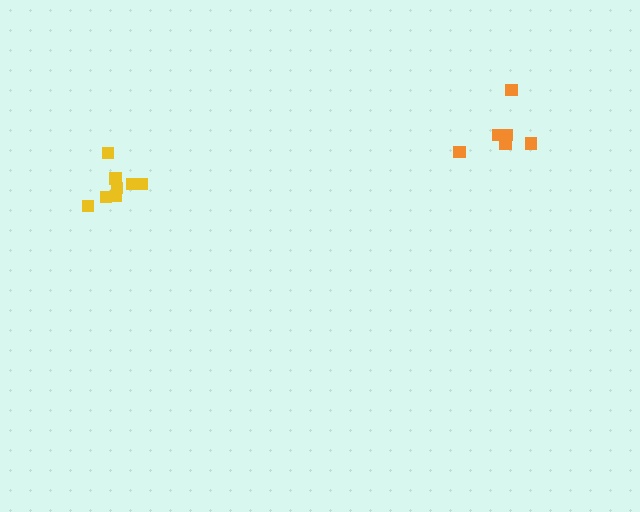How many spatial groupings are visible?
There are 2 spatial groupings.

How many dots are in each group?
Group 1: 8 dots, Group 2: 6 dots (14 total).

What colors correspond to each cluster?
The clusters are colored: yellow, orange.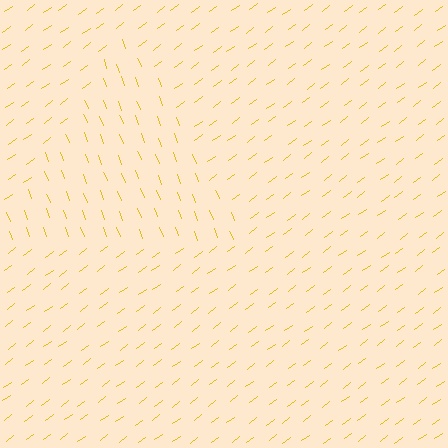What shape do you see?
I see a triangle.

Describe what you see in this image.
The image is filled with small yellow line segments. A triangle region in the image has lines oriented differently from the surrounding lines, creating a visible texture boundary.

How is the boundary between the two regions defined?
The boundary is defined purely by a change in line orientation (approximately 74 degrees difference). All lines are the same color and thickness.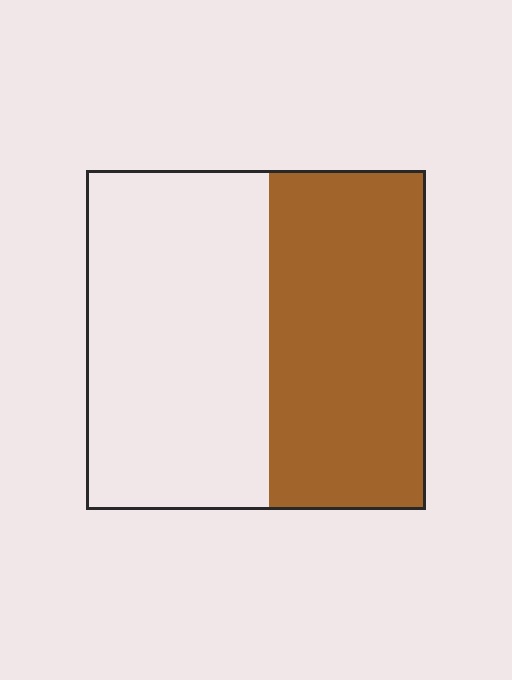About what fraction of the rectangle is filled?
About one half (1/2).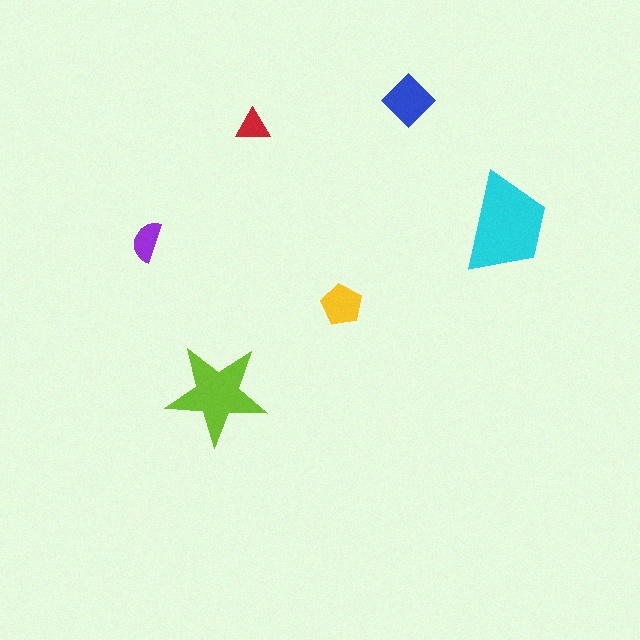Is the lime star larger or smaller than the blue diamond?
Larger.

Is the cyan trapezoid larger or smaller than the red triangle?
Larger.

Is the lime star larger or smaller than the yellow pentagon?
Larger.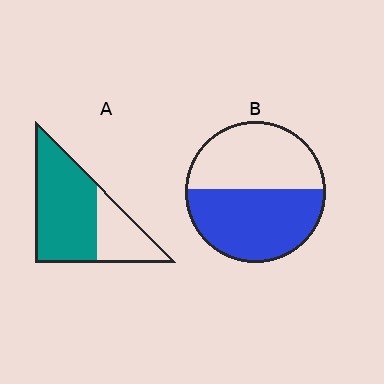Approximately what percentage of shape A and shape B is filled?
A is approximately 70% and B is approximately 55%.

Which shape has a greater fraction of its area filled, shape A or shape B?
Shape A.